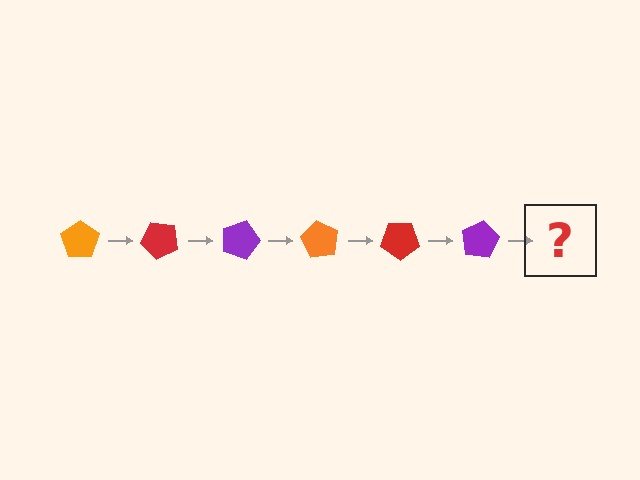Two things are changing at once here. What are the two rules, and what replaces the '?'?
The two rules are that it rotates 45 degrees each step and the color cycles through orange, red, and purple. The '?' should be an orange pentagon, rotated 270 degrees from the start.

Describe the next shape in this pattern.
It should be an orange pentagon, rotated 270 degrees from the start.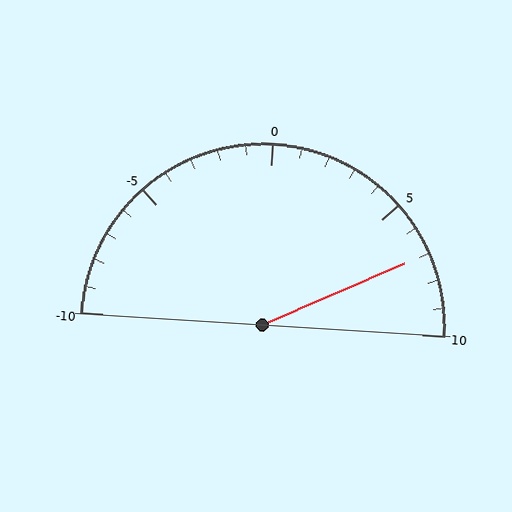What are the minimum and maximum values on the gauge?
The gauge ranges from -10 to 10.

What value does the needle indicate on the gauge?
The needle indicates approximately 7.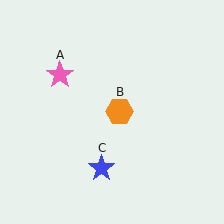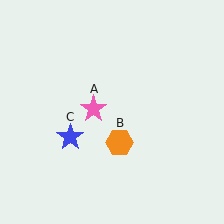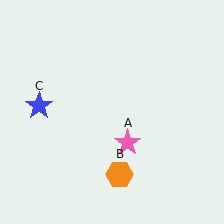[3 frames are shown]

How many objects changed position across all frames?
3 objects changed position: pink star (object A), orange hexagon (object B), blue star (object C).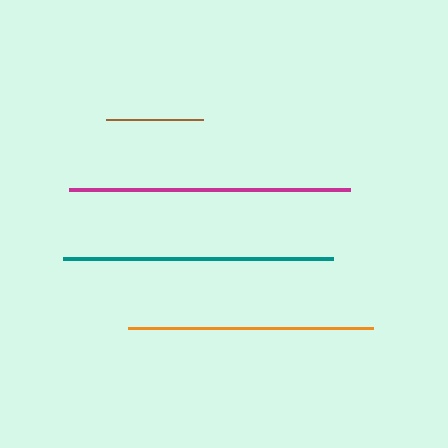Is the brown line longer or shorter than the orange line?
The orange line is longer than the brown line.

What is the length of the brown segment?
The brown segment is approximately 97 pixels long.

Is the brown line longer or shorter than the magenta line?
The magenta line is longer than the brown line.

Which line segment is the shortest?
The brown line is the shortest at approximately 97 pixels.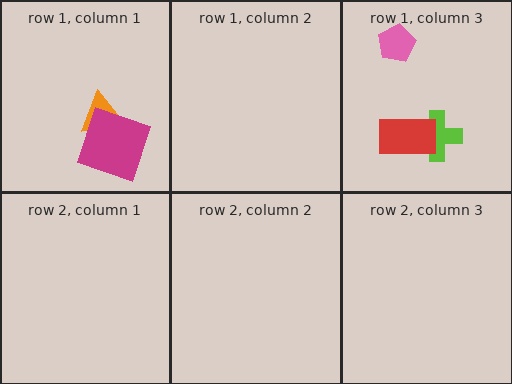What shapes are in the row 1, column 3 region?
The lime cross, the pink pentagon, the red rectangle.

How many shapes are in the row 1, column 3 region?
3.